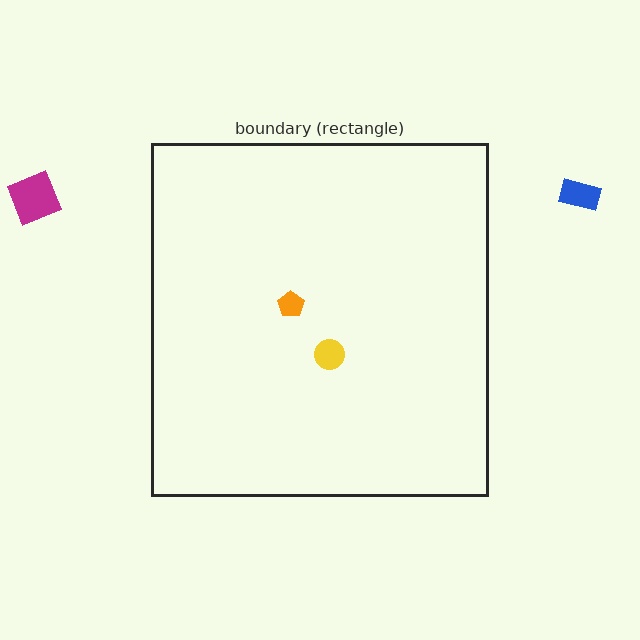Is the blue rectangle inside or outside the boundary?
Outside.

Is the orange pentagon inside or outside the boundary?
Inside.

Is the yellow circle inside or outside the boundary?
Inside.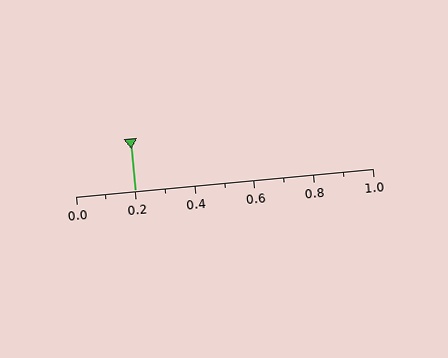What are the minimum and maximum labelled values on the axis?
The axis runs from 0.0 to 1.0.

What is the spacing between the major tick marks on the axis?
The major ticks are spaced 0.2 apart.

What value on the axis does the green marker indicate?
The marker indicates approximately 0.2.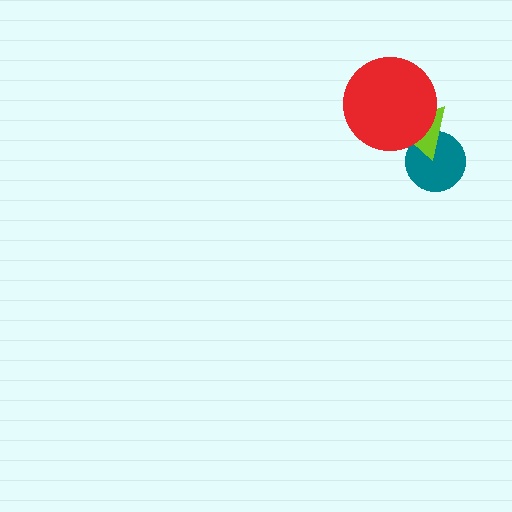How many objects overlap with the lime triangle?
2 objects overlap with the lime triangle.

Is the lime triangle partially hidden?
Yes, it is partially covered by another shape.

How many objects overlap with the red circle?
1 object overlaps with the red circle.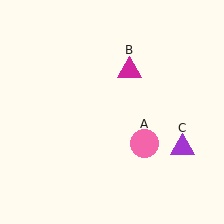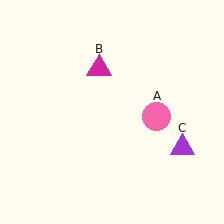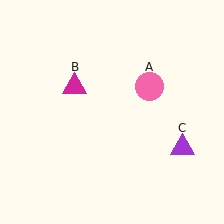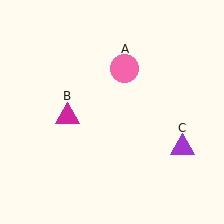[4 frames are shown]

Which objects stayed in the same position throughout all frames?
Purple triangle (object C) remained stationary.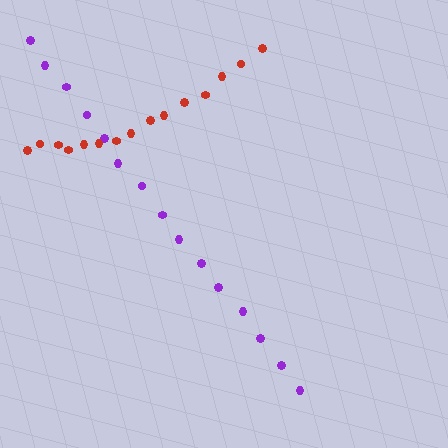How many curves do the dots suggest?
There are 2 distinct paths.